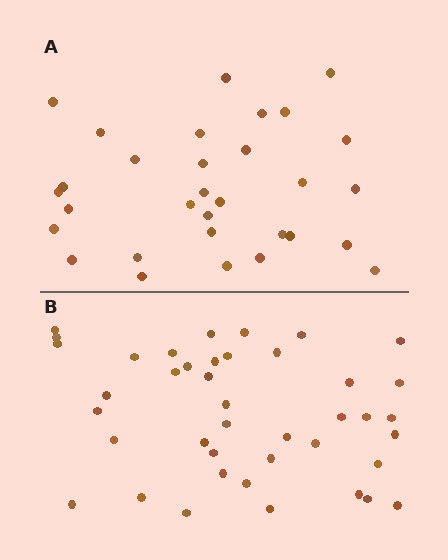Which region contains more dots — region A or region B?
Region B (the bottom region) has more dots.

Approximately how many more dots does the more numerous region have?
Region B has roughly 10 or so more dots than region A.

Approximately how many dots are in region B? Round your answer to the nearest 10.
About 40 dots. (The exact count is 41, which rounds to 40.)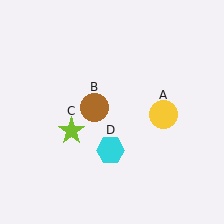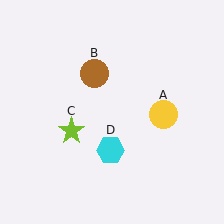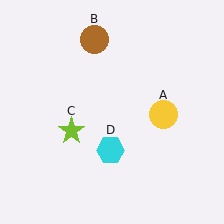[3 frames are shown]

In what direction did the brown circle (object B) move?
The brown circle (object B) moved up.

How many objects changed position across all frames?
1 object changed position: brown circle (object B).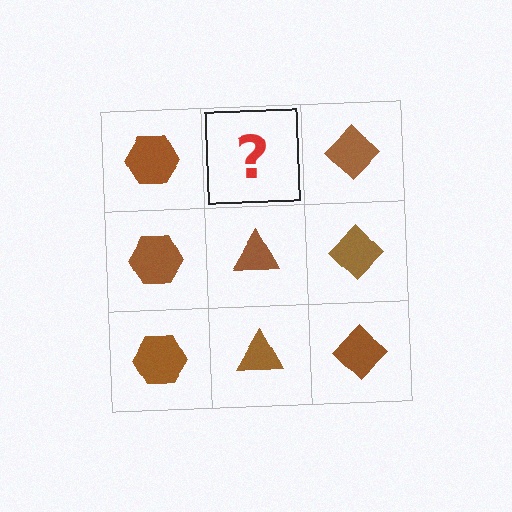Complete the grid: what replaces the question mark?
The question mark should be replaced with a brown triangle.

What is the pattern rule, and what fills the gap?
The rule is that each column has a consistent shape. The gap should be filled with a brown triangle.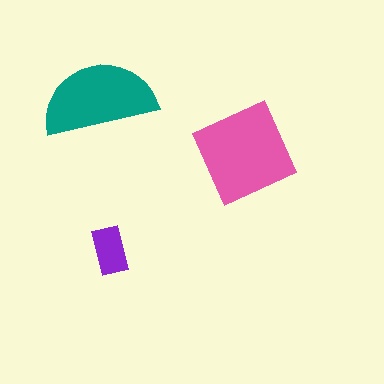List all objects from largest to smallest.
The pink square, the teal semicircle, the purple rectangle.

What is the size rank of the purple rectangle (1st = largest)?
3rd.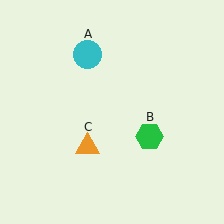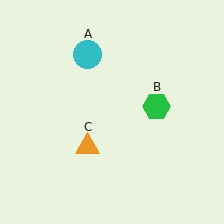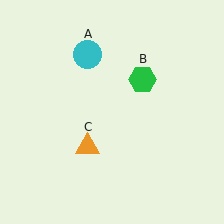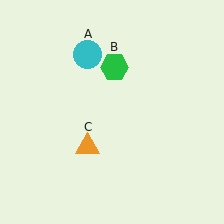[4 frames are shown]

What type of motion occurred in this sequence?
The green hexagon (object B) rotated counterclockwise around the center of the scene.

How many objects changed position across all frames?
1 object changed position: green hexagon (object B).